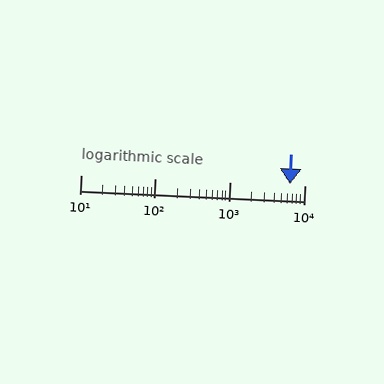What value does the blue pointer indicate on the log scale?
The pointer indicates approximately 6300.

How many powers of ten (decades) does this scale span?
The scale spans 3 decades, from 10 to 10000.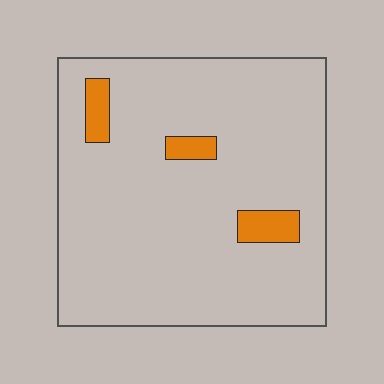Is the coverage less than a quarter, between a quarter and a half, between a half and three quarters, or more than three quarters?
Less than a quarter.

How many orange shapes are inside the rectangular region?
3.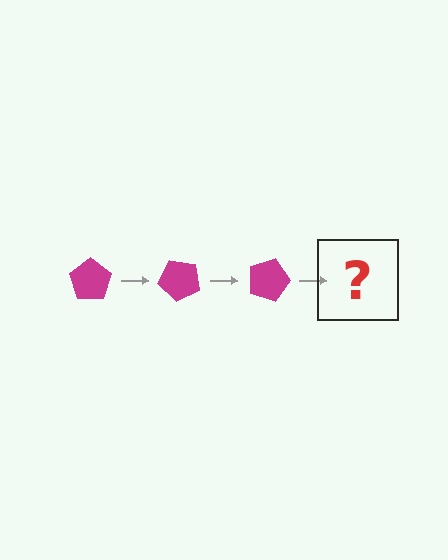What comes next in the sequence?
The next element should be a magenta pentagon rotated 135 degrees.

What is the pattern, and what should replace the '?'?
The pattern is that the pentagon rotates 45 degrees each step. The '?' should be a magenta pentagon rotated 135 degrees.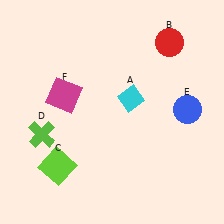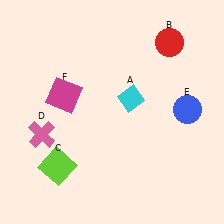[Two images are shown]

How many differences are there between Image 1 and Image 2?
There is 1 difference between the two images.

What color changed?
The cross (D) changed from lime in Image 1 to pink in Image 2.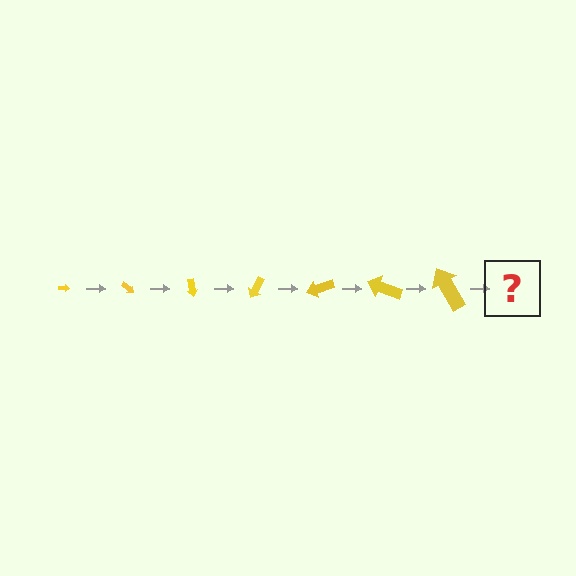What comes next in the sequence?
The next element should be an arrow, larger than the previous one and rotated 280 degrees from the start.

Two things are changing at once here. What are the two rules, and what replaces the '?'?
The two rules are that the arrow grows larger each step and it rotates 40 degrees each step. The '?' should be an arrow, larger than the previous one and rotated 280 degrees from the start.